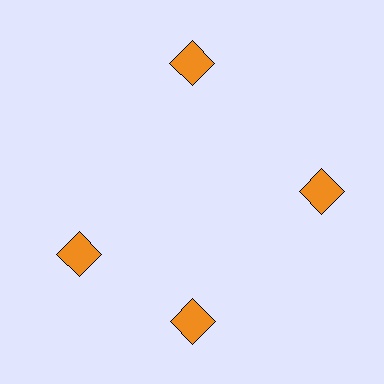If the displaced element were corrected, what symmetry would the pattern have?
It would have 4-fold rotational symmetry — the pattern would map onto itself every 90 degrees.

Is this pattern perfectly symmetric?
No. The 4 orange squares are arranged in a ring, but one element near the 9 o'clock position is rotated out of alignment along the ring, breaking the 4-fold rotational symmetry.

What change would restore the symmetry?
The symmetry would be restored by rotating it back into even spacing with its neighbors so that all 4 squares sit at equal angles and equal distance from the center.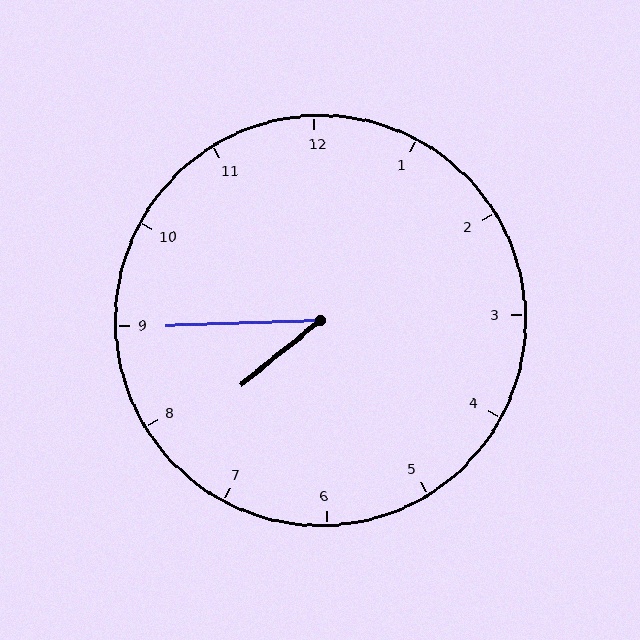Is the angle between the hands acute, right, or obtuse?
It is acute.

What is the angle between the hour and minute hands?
Approximately 38 degrees.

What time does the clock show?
7:45.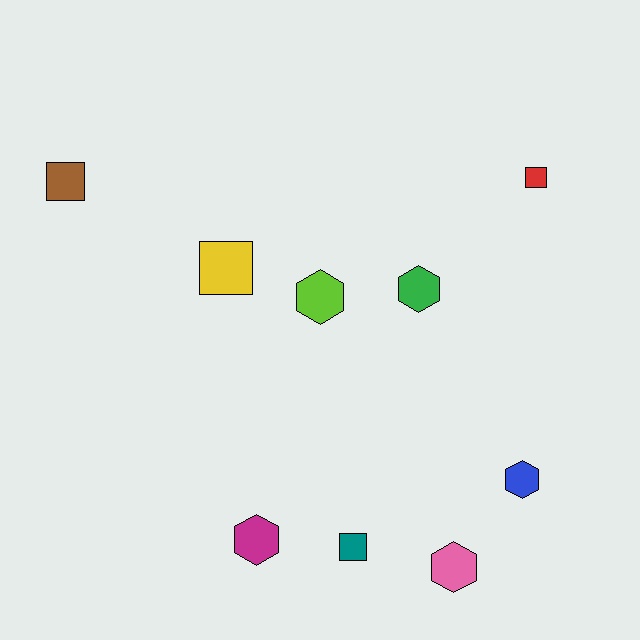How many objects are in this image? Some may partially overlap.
There are 9 objects.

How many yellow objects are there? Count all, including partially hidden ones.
There is 1 yellow object.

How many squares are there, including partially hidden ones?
There are 4 squares.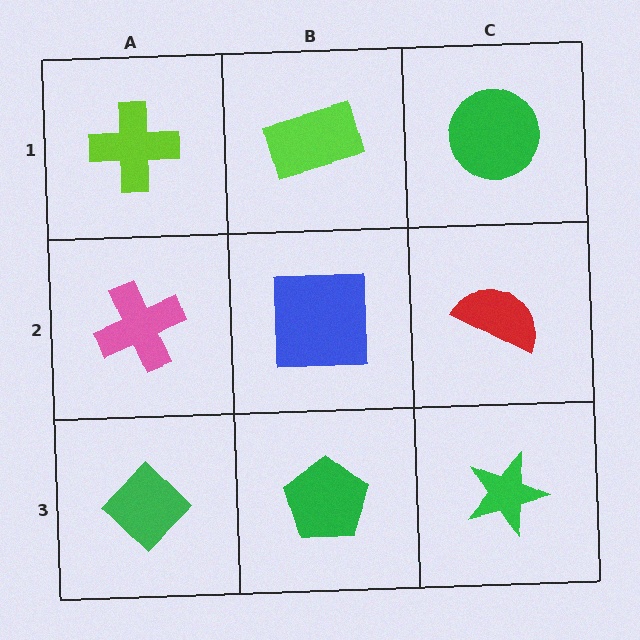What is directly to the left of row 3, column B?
A green diamond.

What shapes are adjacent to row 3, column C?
A red semicircle (row 2, column C), a green pentagon (row 3, column B).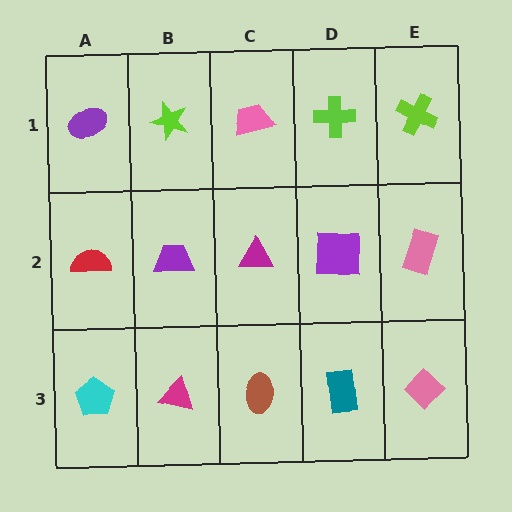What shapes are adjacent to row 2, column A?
A purple ellipse (row 1, column A), a cyan pentagon (row 3, column A), a purple trapezoid (row 2, column B).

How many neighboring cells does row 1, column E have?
2.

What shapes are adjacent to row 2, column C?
A pink trapezoid (row 1, column C), a brown ellipse (row 3, column C), a purple trapezoid (row 2, column B), a purple square (row 2, column D).